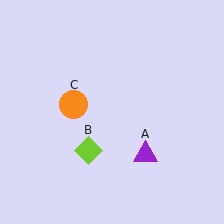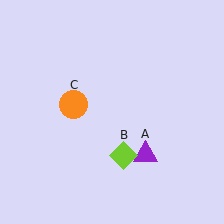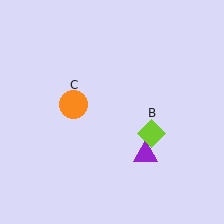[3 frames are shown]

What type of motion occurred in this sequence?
The lime diamond (object B) rotated counterclockwise around the center of the scene.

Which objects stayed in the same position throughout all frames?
Purple triangle (object A) and orange circle (object C) remained stationary.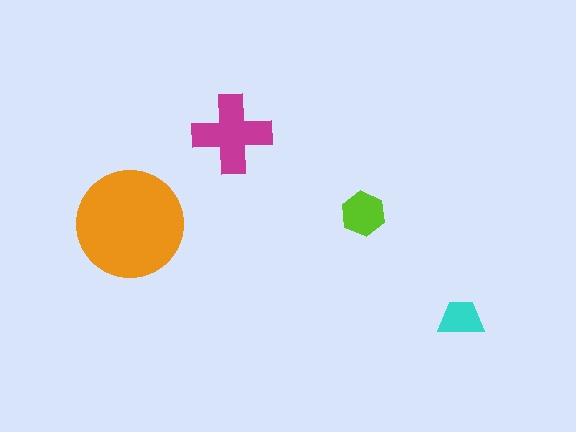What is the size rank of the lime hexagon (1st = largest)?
3rd.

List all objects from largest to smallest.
The orange circle, the magenta cross, the lime hexagon, the cyan trapezoid.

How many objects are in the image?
There are 4 objects in the image.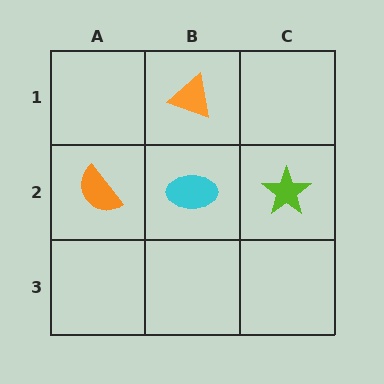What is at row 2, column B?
A cyan ellipse.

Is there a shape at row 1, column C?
No, that cell is empty.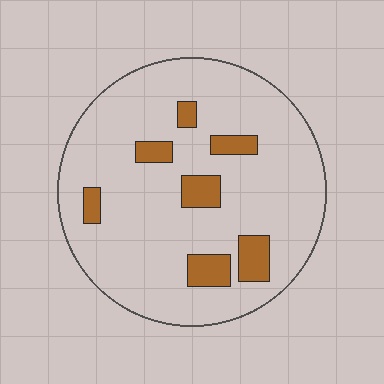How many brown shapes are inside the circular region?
7.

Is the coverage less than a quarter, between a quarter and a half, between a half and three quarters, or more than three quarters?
Less than a quarter.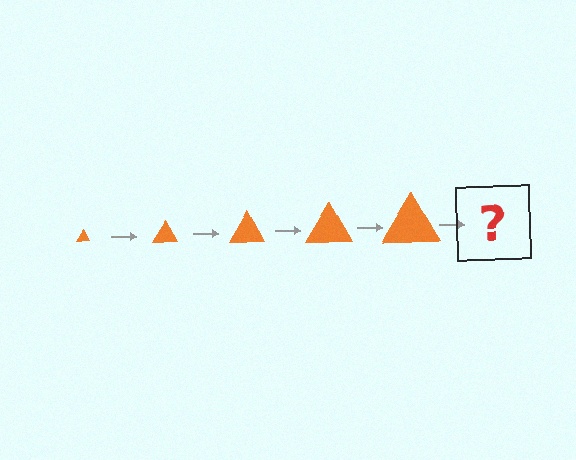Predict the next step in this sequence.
The next step is an orange triangle, larger than the previous one.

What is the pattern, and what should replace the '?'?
The pattern is that the triangle gets progressively larger each step. The '?' should be an orange triangle, larger than the previous one.